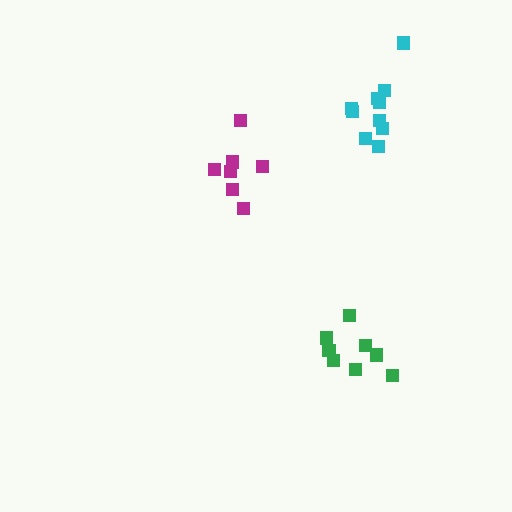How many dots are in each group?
Group 1: 8 dots, Group 2: 7 dots, Group 3: 10 dots (25 total).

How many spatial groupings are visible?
There are 3 spatial groupings.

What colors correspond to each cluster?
The clusters are colored: green, magenta, cyan.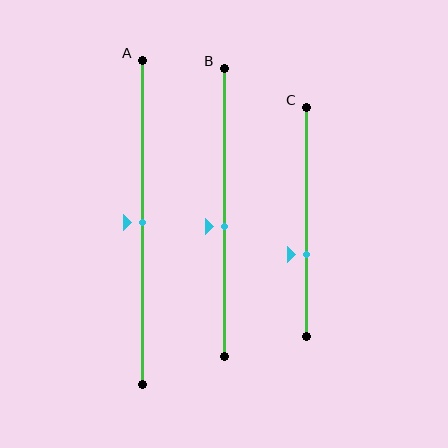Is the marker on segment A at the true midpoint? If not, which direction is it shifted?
Yes, the marker on segment A is at the true midpoint.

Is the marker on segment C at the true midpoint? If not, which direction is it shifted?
No, the marker on segment C is shifted downward by about 14% of the segment length.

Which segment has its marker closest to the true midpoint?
Segment A has its marker closest to the true midpoint.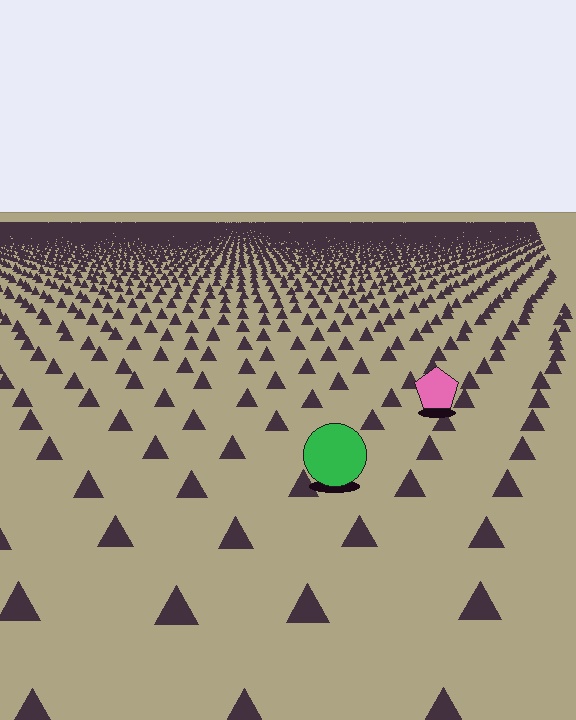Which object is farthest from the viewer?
The pink pentagon is farthest from the viewer. It appears smaller and the ground texture around it is denser.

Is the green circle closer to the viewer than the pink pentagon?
Yes. The green circle is closer — you can tell from the texture gradient: the ground texture is coarser near it.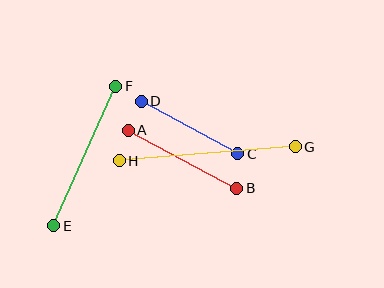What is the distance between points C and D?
The distance is approximately 110 pixels.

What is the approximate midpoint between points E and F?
The midpoint is at approximately (85, 156) pixels.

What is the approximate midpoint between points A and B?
The midpoint is at approximately (183, 159) pixels.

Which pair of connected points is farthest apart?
Points G and H are farthest apart.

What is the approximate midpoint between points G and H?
The midpoint is at approximately (207, 154) pixels.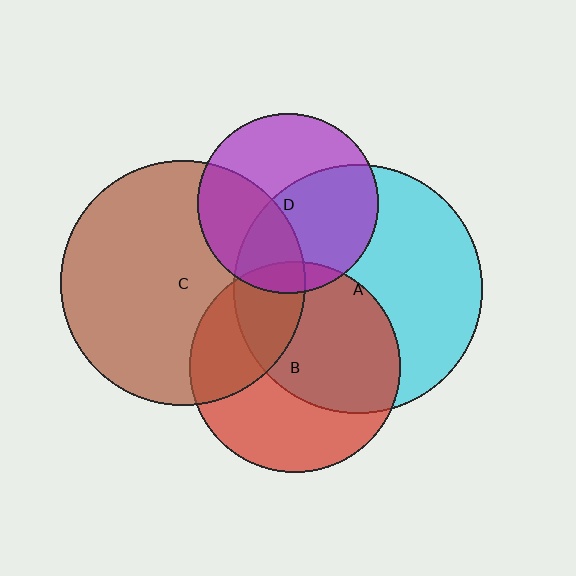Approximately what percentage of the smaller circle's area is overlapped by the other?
Approximately 20%.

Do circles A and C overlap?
Yes.